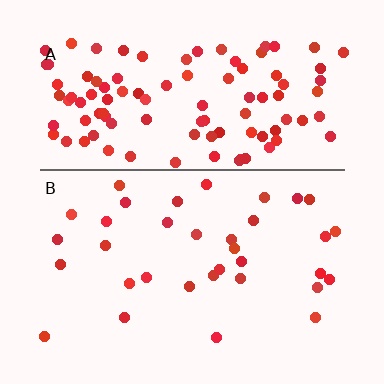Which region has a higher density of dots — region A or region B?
A (the top).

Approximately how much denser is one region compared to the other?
Approximately 3.1× — region A over region B.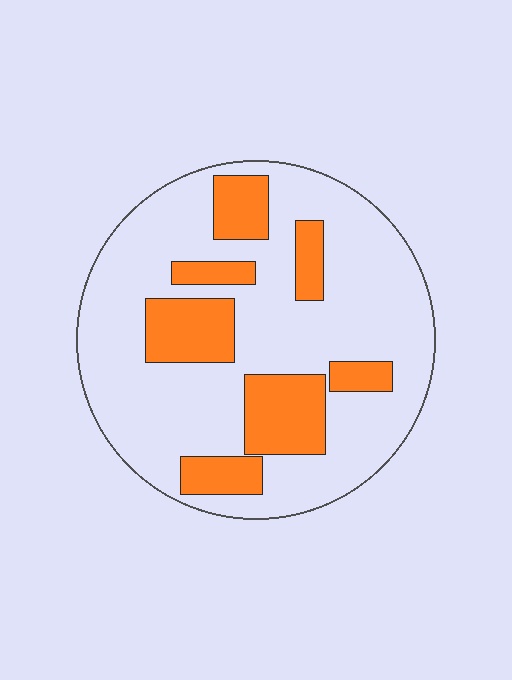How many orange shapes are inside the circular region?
7.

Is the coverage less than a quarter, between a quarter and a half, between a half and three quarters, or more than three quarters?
Between a quarter and a half.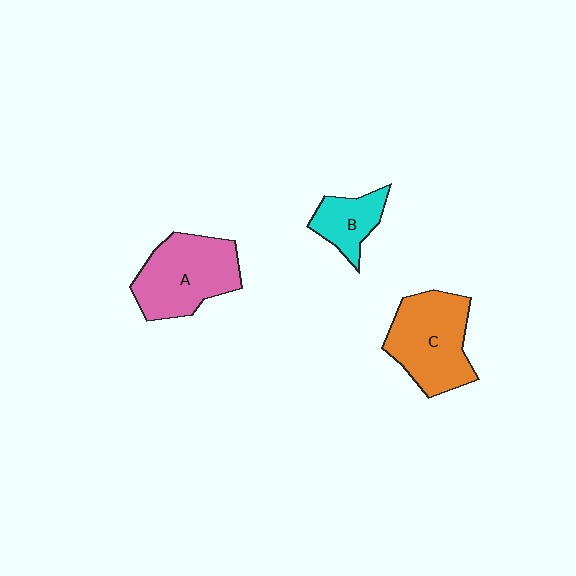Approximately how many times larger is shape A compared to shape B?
Approximately 2.0 times.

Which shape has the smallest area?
Shape B (cyan).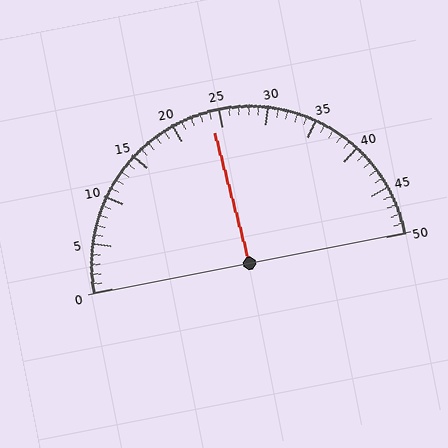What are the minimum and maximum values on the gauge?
The gauge ranges from 0 to 50.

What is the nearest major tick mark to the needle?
The nearest major tick mark is 25.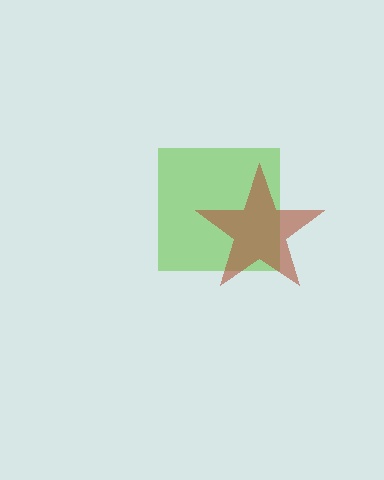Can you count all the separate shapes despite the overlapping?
Yes, there are 2 separate shapes.